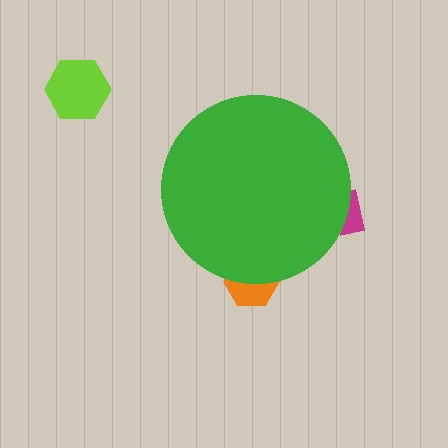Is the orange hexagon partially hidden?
Yes, the orange hexagon is partially hidden behind the green circle.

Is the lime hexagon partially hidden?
No, the lime hexagon is fully visible.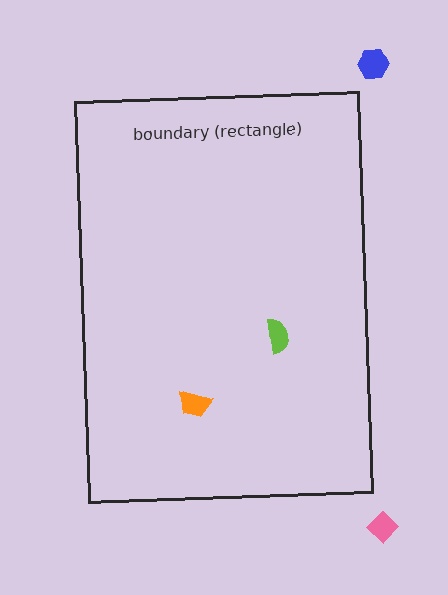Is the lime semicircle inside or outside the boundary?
Inside.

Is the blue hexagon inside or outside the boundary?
Outside.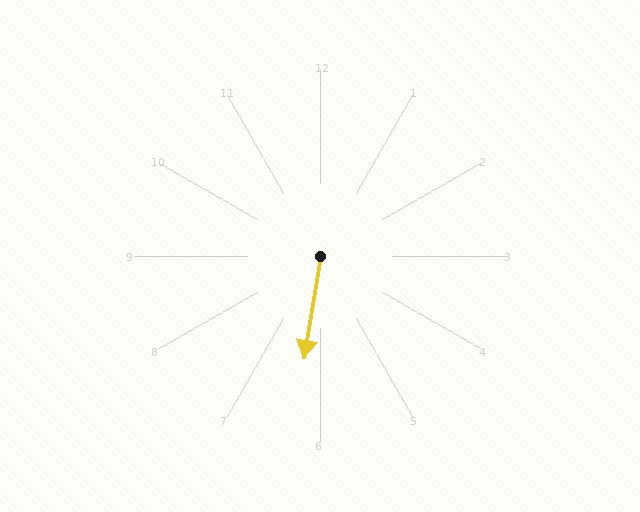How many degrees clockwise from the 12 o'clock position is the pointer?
Approximately 189 degrees.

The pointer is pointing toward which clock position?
Roughly 6 o'clock.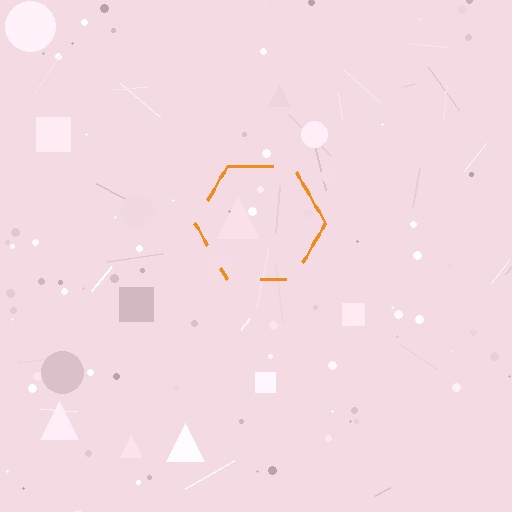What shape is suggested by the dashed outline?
The dashed outline suggests a hexagon.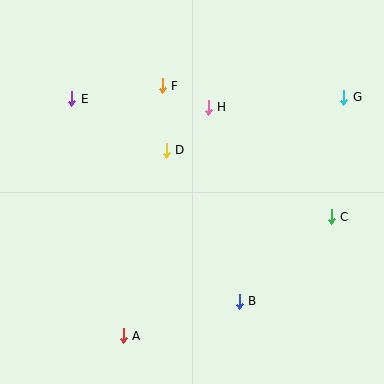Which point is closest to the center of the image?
Point D at (166, 150) is closest to the center.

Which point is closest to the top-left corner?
Point E is closest to the top-left corner.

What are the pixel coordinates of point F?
Point F is at (162, 86).